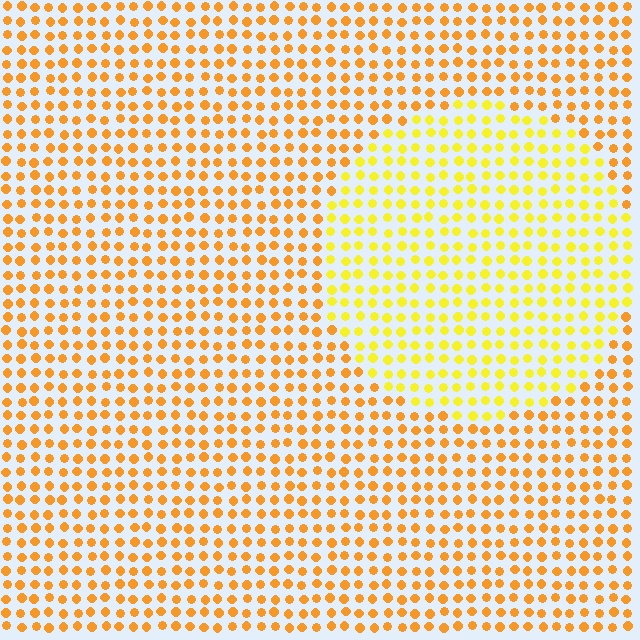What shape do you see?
I see a circle.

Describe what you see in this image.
The image is filled with small orange elements in a uniform arrangement. A circle-shaped region is visible where the elements are tinted to a slightly different hue, forming a subtle color boundary.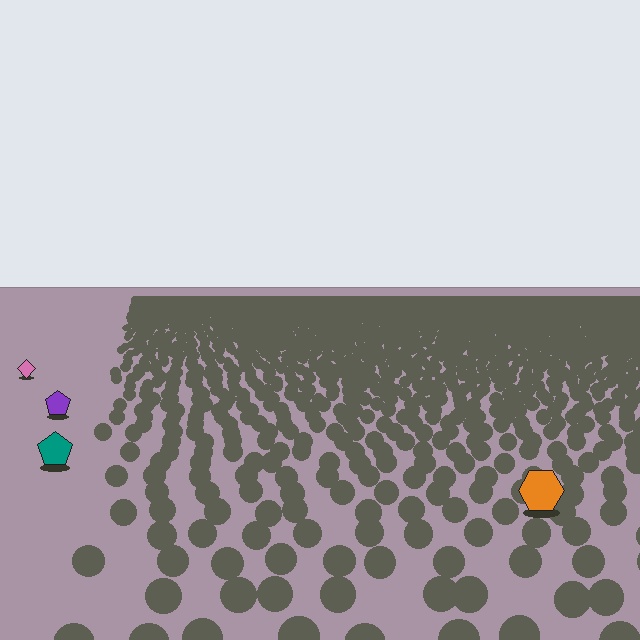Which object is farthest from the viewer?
The pink diamond is farthest from the viewer. It appears smaller and the ground texture around it is denser.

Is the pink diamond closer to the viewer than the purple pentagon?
No. The purple pentagon is closer — you can tell from the texture gradient: the ground texture is coarser near it.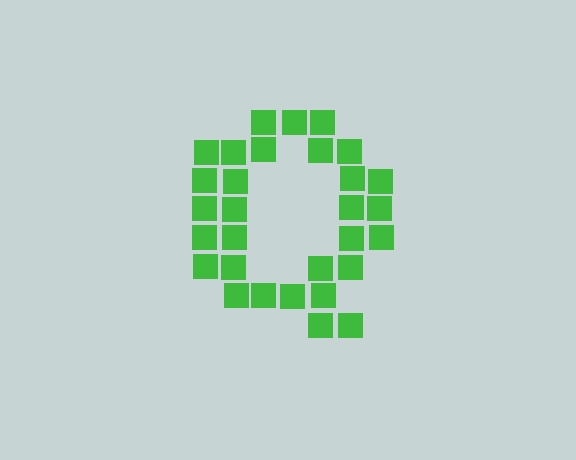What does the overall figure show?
The overall figure shows the letter Q.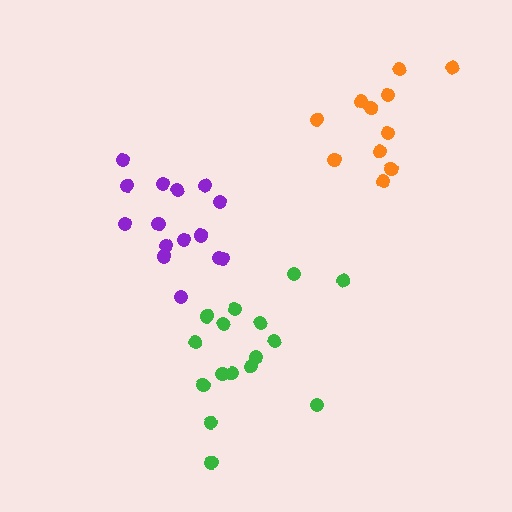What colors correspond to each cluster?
The clusters are colored: purple, green, orange.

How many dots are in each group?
Group 1: 15 dots, Group 2: 16 dots, Group 3: 11 dots (42 total).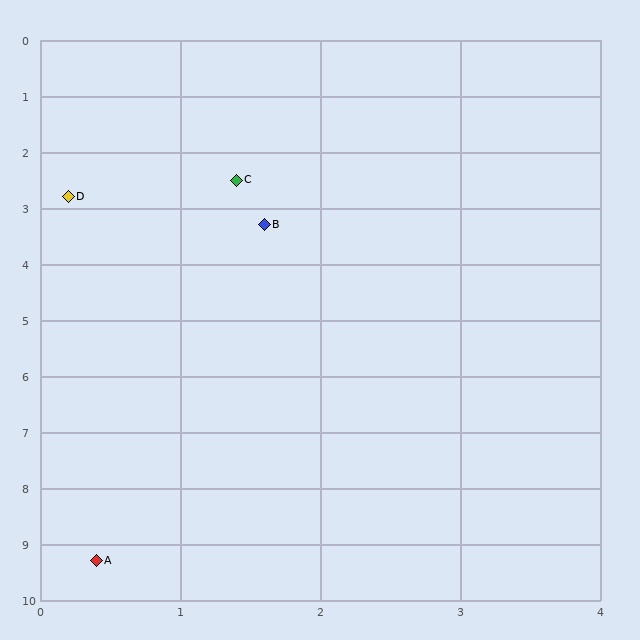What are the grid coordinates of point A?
Point A is at approximately (0.4, 9.3).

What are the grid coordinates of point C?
Point C is at approximately (1.4, 2.5).